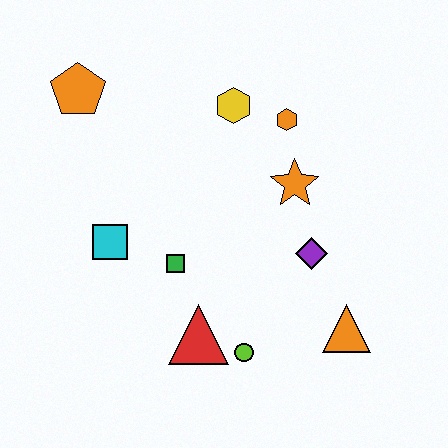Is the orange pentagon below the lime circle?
No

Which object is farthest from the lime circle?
The orange pentagon is farthest from the lime circle.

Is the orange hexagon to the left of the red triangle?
No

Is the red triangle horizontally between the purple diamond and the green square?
Yes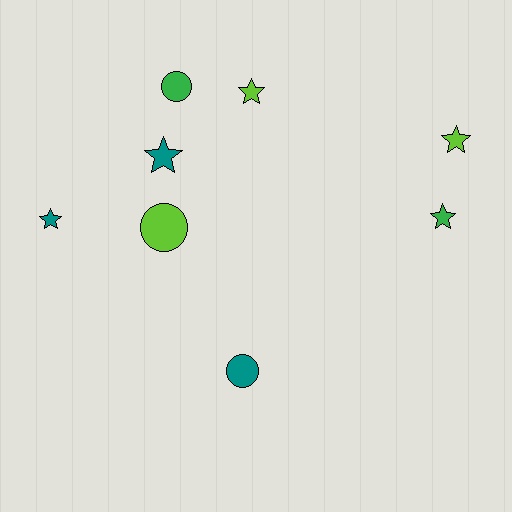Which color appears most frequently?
Teal, with 3 objects.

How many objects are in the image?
There are 8 objects.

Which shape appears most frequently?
Star, with 5 objects.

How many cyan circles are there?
There are no cyan circles.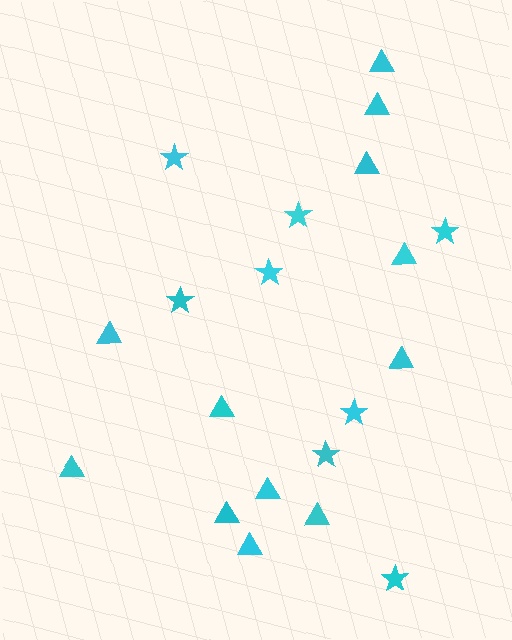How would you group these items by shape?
There are 2 groups: one group of stars (8) and one group of triangles (12).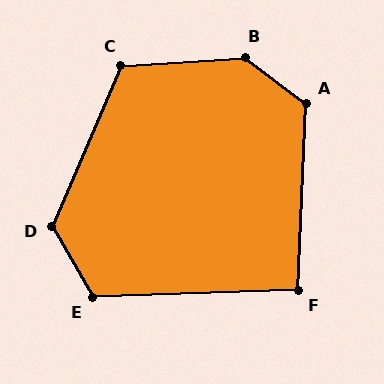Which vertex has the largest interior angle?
B, at approximately 139 degrees.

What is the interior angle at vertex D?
Approximately 126 degrees (obtuse).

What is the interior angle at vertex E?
Approximately 118 degrees (obtuse).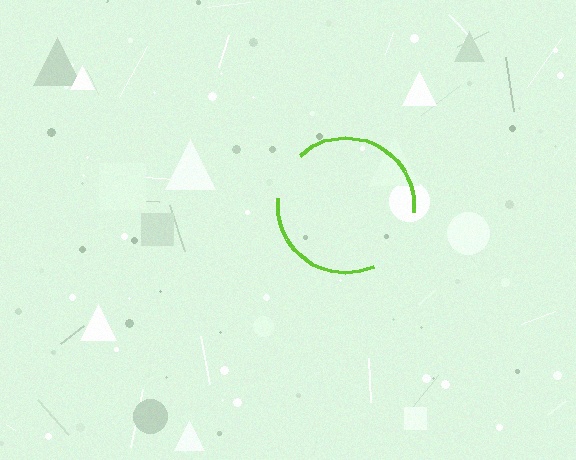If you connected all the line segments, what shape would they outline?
They would outline a circle.